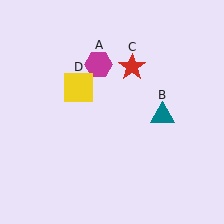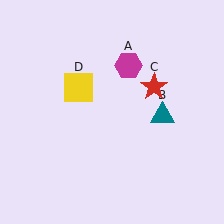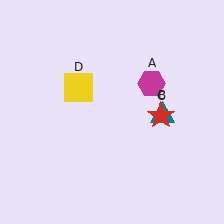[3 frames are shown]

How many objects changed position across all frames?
2 objects changed position: magenta hexagon (object A), red star (object C).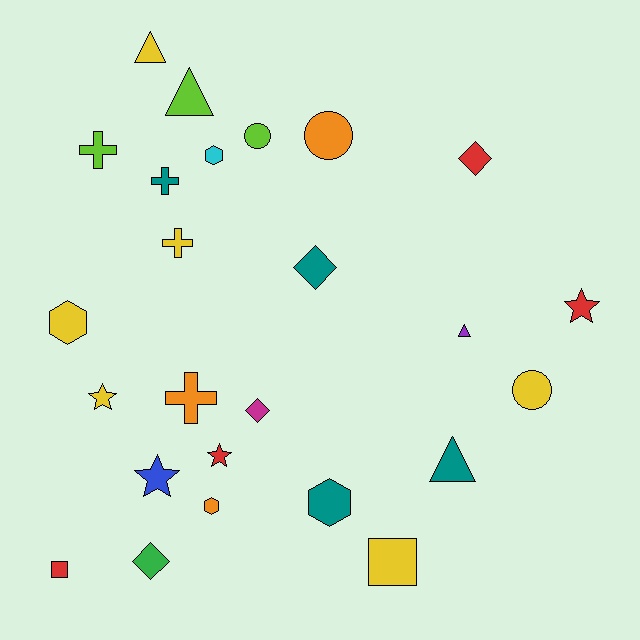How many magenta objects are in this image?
There is 1 magenta object.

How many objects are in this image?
There are 25 objects.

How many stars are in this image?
There are 4 stars.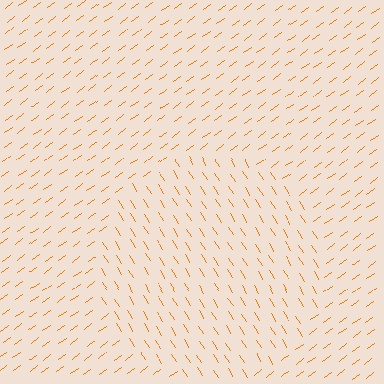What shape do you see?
I see a circle.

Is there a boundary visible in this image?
Yes, there is a texture boundary formed by a change in line orientation.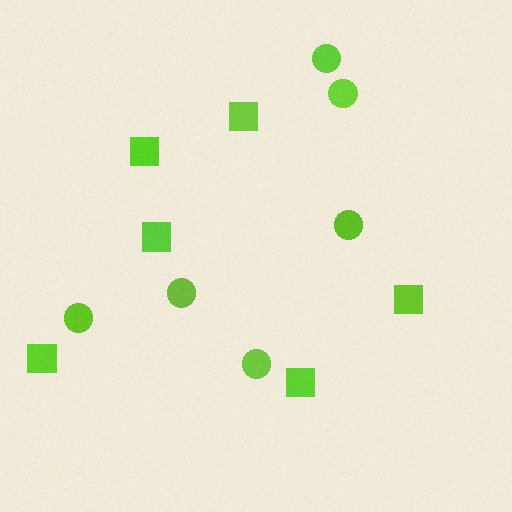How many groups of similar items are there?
There are 2 groups: one group of circles (6) and one group of squares (6).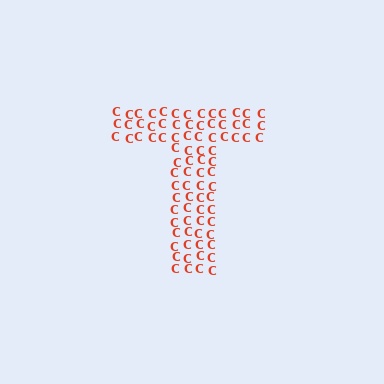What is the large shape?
The large shape is the letter T.